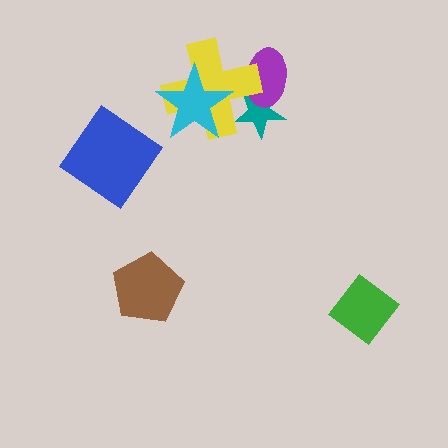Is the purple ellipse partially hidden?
Yes, it is partially covered by another shape.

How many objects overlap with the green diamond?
0 objects overlap with the green diamond.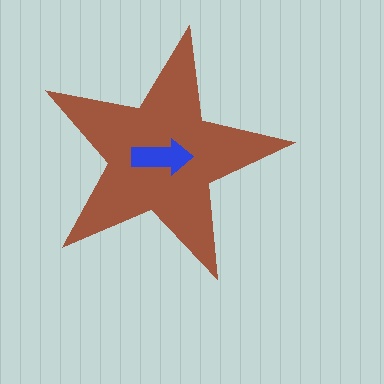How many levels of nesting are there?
2.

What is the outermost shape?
The brown star.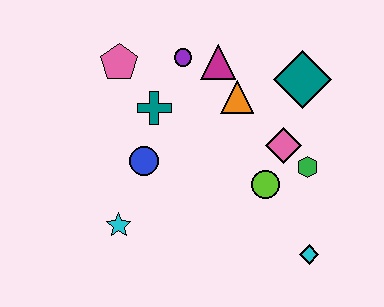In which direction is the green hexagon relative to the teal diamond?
The green hexagon is below the teal diamond.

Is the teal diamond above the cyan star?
Yes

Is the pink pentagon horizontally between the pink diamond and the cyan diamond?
No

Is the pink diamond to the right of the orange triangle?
Yes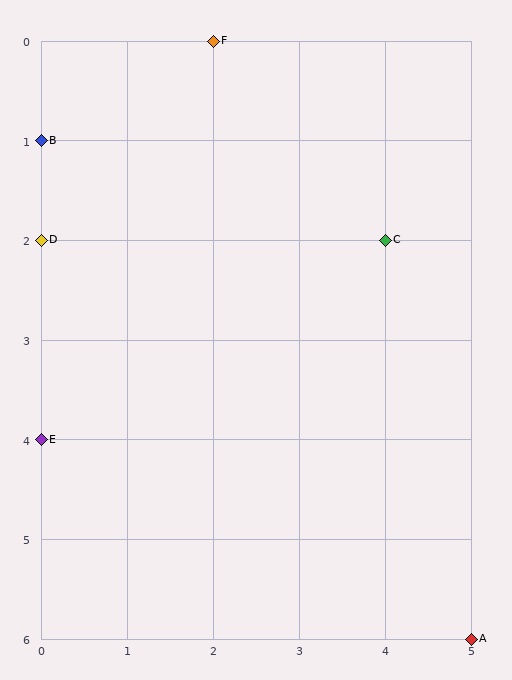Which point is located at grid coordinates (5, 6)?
Point A is at (5, 6).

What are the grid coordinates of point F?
Point F is at grid coordinates (2, 0).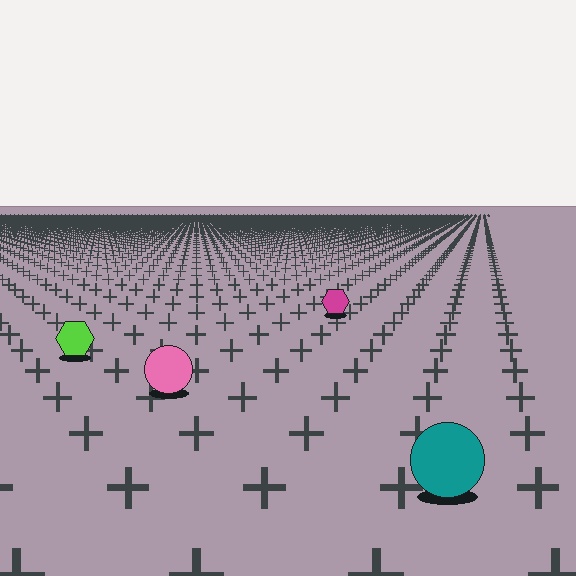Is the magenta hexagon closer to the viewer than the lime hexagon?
No. The lime hexagon is closer — you can tell from the texture gradient: the ground texture is coarser near it.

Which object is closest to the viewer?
The teal circle is closest. The texture marks near it are larger and more spread out.